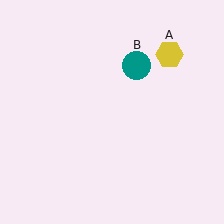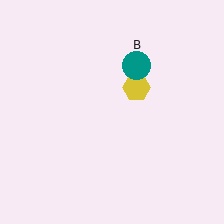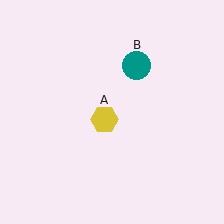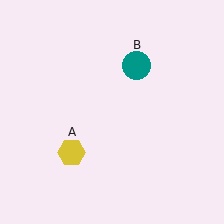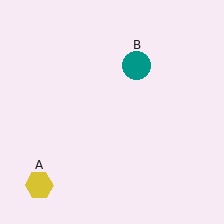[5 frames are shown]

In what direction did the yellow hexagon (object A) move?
The yellow hexagon (object A) moved down and to the left.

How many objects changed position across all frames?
1 object changed position: yellow hexagon (object A).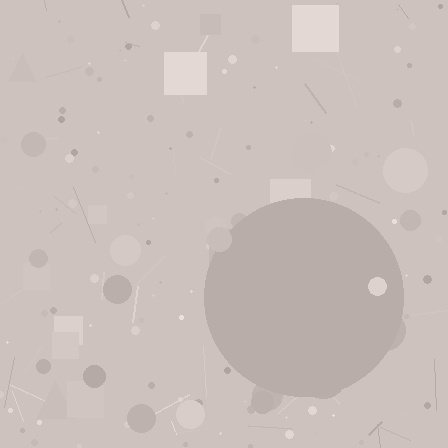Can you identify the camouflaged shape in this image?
The camouflaged shape is a circle.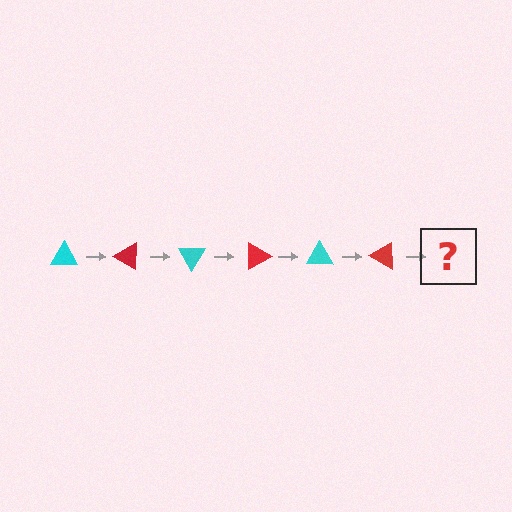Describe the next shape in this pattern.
It should be a cyan triangle, rotated 180 degrees from the start.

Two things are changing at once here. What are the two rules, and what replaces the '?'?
The two rules are that it rotates 30 degrees each step and the color cycles through cyan and red. The '?' should be a cyan triangle, rotated 180 degrees from the start.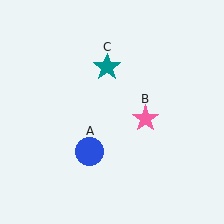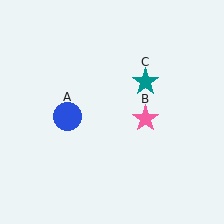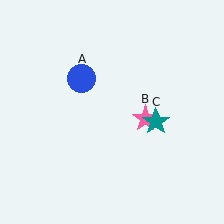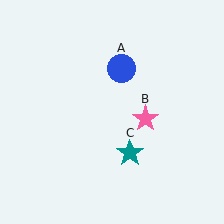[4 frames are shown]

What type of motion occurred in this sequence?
The blue circle (object A), teal star (object C) rotated clockwise around the center of the scene.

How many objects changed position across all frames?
2 objects changed position: blue circle (object A), teal star (object C).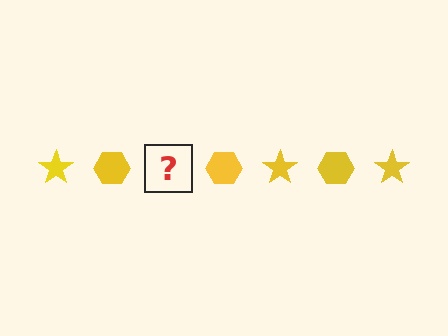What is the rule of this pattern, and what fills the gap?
The rule is that the pattern cycles through star, hexagon shapes in yellow. The gap should be filled with a yellow star.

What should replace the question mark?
The question mark should be replaced with a yellow star.